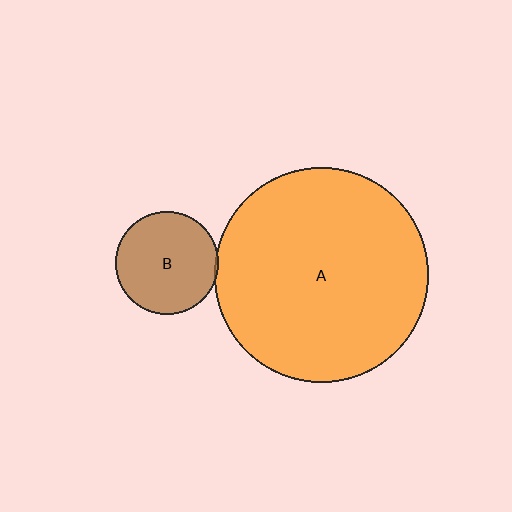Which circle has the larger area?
Circle A (orange).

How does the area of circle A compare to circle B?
Approximately 4.3 times.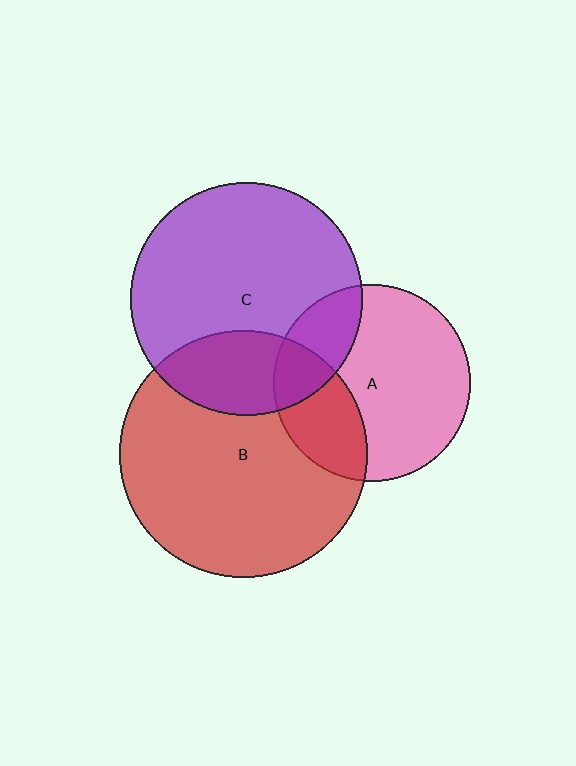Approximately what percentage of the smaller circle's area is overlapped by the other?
Approximately 20%.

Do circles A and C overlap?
Yes.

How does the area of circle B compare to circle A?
Approximately 1.6 times.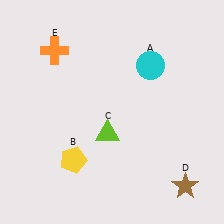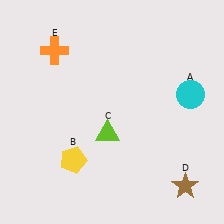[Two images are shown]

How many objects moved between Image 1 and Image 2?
1 object moved between the two images.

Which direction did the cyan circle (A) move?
The cyan circle (A) moved right.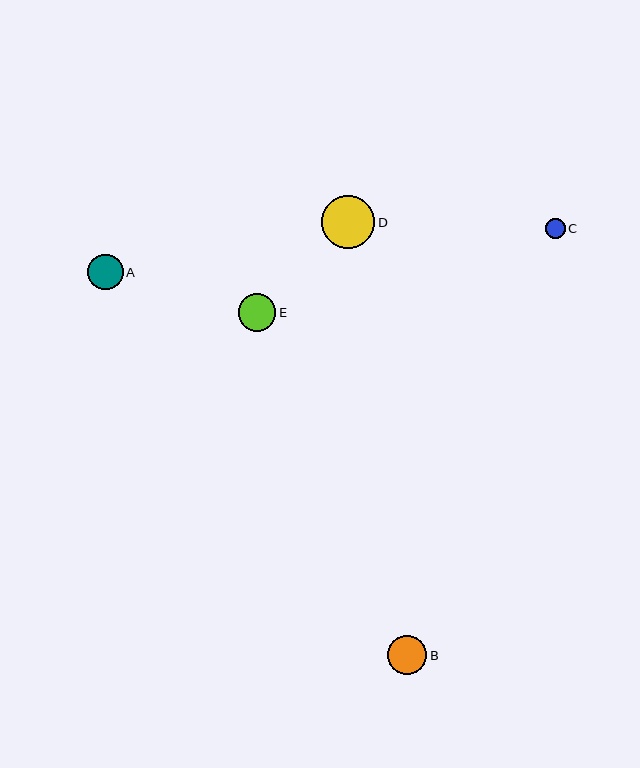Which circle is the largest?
Circle D is the largest with a size of approximately 53 pixels.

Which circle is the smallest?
Circle C is the smallest with a size of approximately 20 pixels.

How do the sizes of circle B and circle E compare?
Circle B and circle E are approximately the same size.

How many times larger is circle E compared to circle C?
Circle E is approximately 1.9 times the size of circle C.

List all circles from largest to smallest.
From largest to smallest: D, B, E, A, C.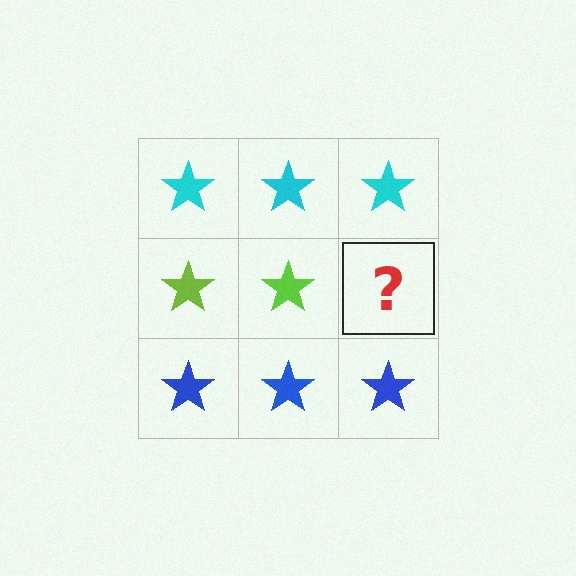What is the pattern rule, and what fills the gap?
The rule is that each row has a consistent color. The gap should be filled with a lime star.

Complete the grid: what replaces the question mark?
The question mark should be replaced with a lime star.